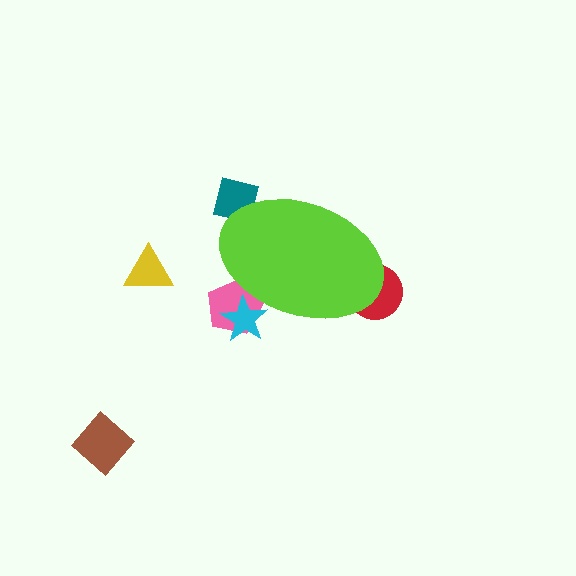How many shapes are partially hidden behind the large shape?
4 shapes are partially hidden.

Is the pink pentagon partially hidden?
Yes, the pink pentagon is partially hidden behind the lime ellipse.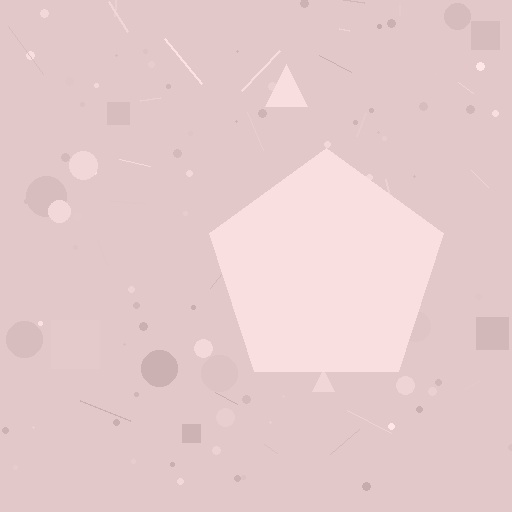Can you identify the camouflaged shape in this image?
The camouflaged shape is a pentagon.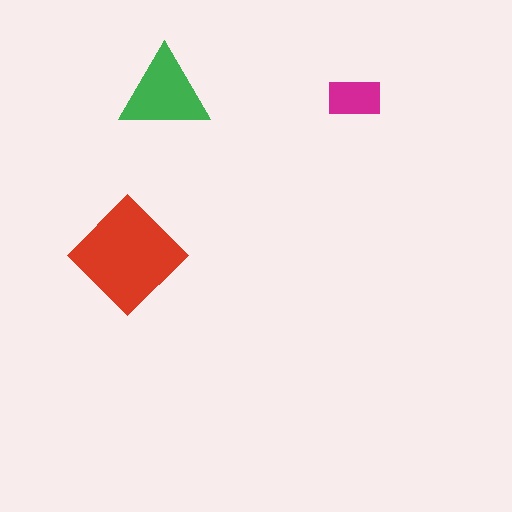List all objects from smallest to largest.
The magenta rectangle, the green triangle, the red diamond.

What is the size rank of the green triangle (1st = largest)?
2nd.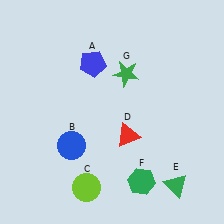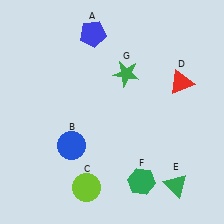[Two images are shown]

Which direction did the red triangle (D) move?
The red triangle (D) moved right.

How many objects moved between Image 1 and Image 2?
2 objects moved between the two images.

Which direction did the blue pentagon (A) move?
The blue pentagon (A) moved up.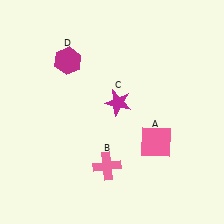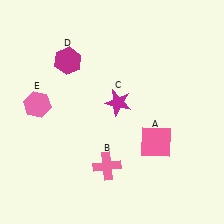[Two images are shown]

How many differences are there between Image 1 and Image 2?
There is 1 difference between the two images.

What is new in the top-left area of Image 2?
A pink hexagon (E) was added in the top-left area of Image 2.